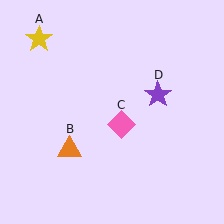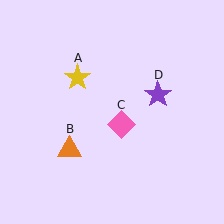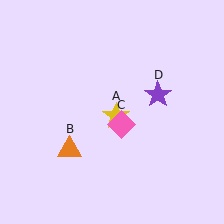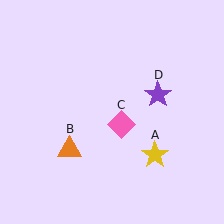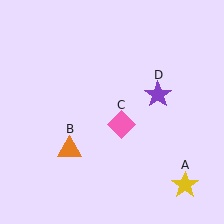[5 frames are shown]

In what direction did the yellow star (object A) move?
The yellow star (object A) moved down and to the right.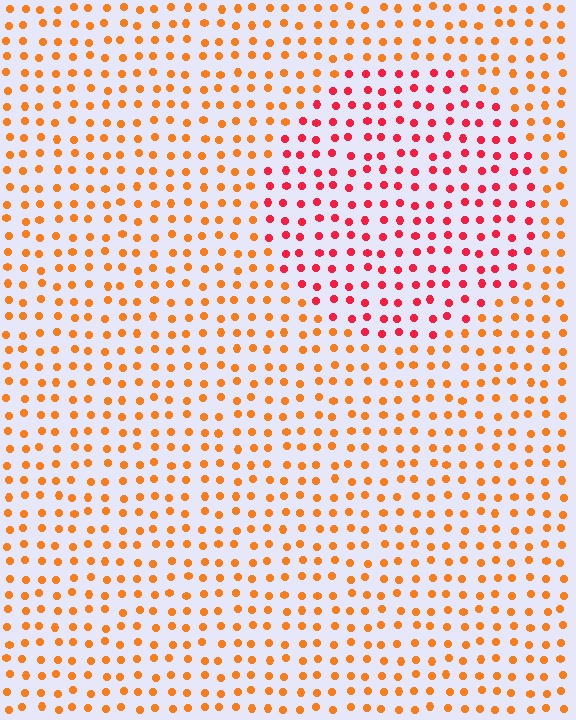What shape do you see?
I see a circle.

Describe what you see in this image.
The image is filled with small orange elements in a uniform arrangement. A circle-shaped region is visible where the elements are tinted to a slightly different hue, forming a subtle color boundary.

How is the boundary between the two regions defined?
The boundary is defined purely by a slight shift in hue (about 37 degrees). Spacing, size, and orientation are identical on both sides.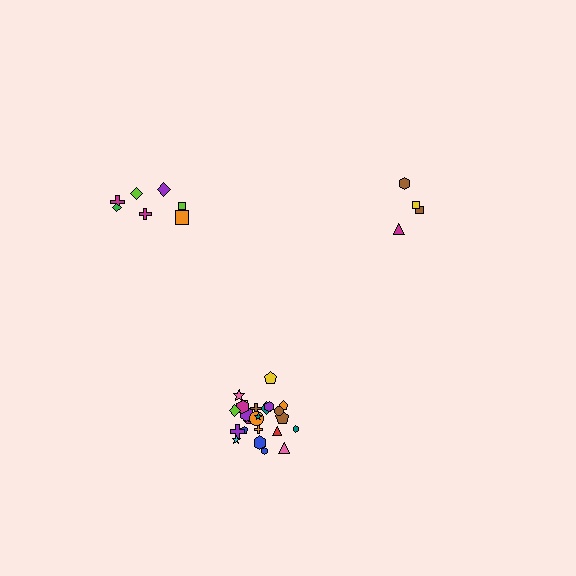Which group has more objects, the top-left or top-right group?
The top-left group.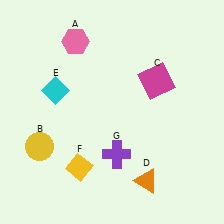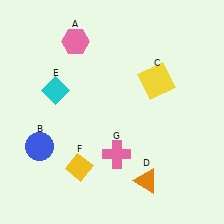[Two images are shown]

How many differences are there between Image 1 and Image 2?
There are 3 differences between the two images.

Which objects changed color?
B changed from yellow to blue. C changed from magenta to yellow. G changed from purple to pink.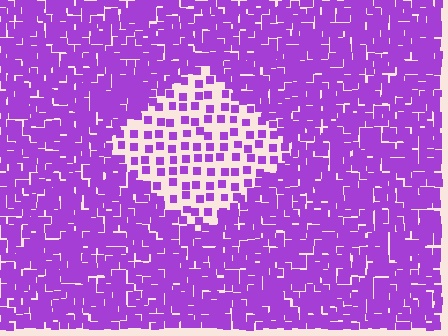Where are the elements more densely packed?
The elements are more densely packed outside the diamond boundary.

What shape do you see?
I see a diamond.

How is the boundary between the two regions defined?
The boundary is defined by a change in element density (approximately 2.9x ratio). All elements are the same color, size, and shape.